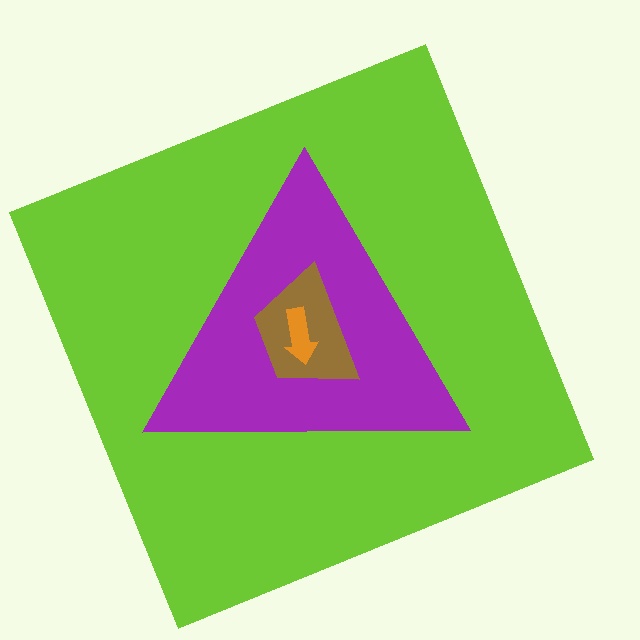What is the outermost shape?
The lime square.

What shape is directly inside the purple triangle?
The brown trapezoid.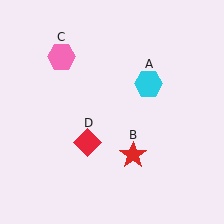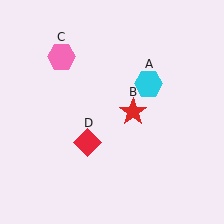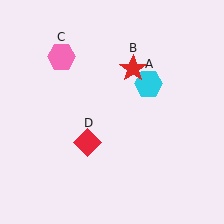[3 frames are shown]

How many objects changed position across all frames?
1 object changed position: red star (object B).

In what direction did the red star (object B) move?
The red star (object B) moved up.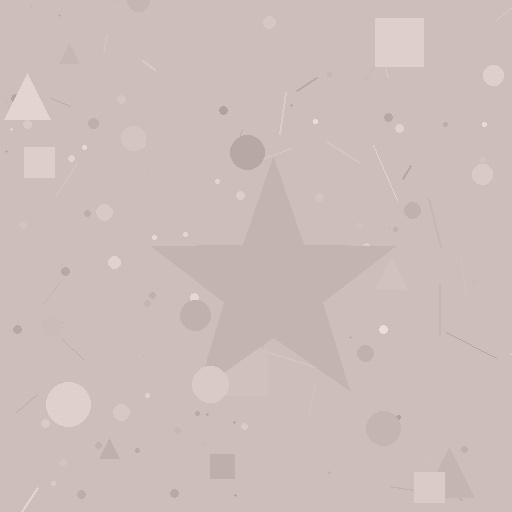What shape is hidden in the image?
A star is hidden in the image.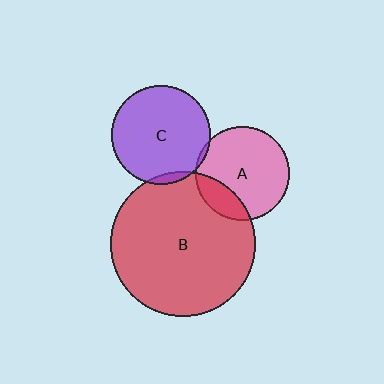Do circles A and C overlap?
Yes.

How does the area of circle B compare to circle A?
Approximately 2.4 times.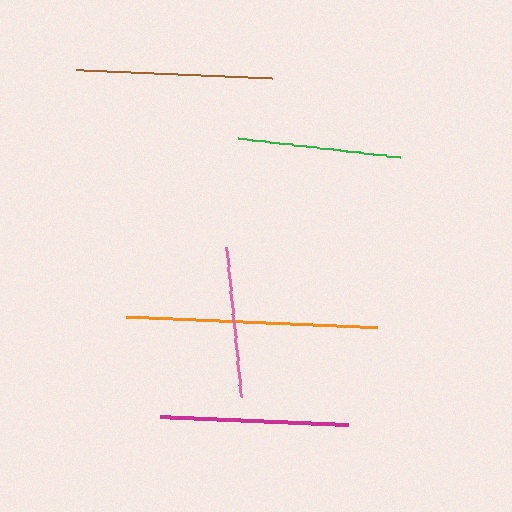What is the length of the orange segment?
The orange segment is approximately 252 pixels long.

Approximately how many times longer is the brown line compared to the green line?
The brown line is approximately 1.2 times the length of the green line.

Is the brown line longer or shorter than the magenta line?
The brown line is longer than the magenta line.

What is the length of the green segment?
The green segment is approximately 163 pixels long.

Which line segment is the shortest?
The pink line is the shortest at approximately 150 pixels.